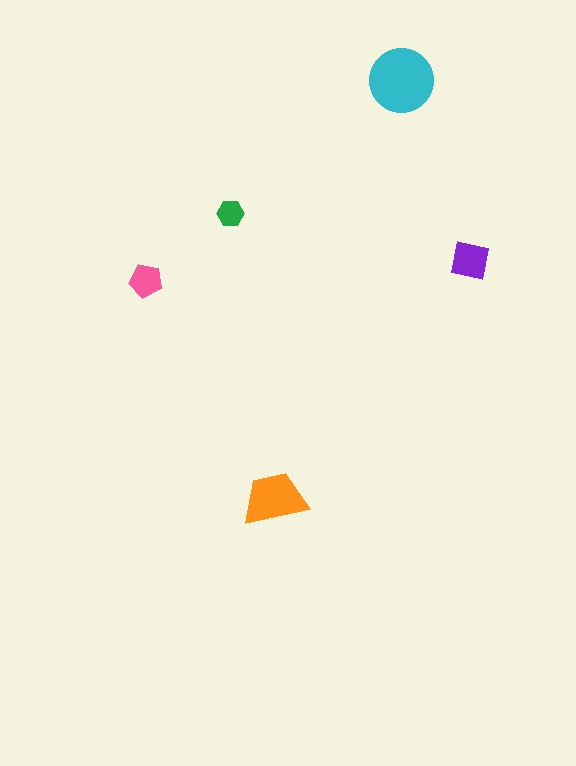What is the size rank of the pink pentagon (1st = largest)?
4th.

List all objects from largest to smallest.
The cyan circle, the orange trapezoid, the purple square, the pink pentagon, the green hexagon.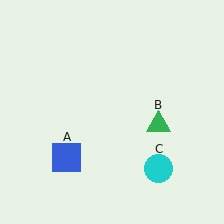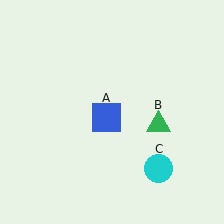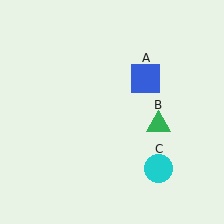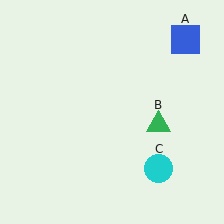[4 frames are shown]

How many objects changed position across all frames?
1 object changed position: blue square (object A).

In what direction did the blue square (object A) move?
The blue square (object A) moved up and to the right.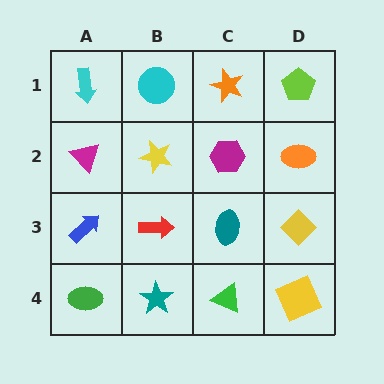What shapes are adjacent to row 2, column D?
A lime pentagon (row 1, column D), a yellow diamond (row 3, column D), a magenta hexagon (row 2, column C).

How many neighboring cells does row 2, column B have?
4.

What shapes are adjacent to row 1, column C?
A magenta hexagon (row 2, column C), a cyan circle (row 1, column B), a lime pentagon (row 1, column D).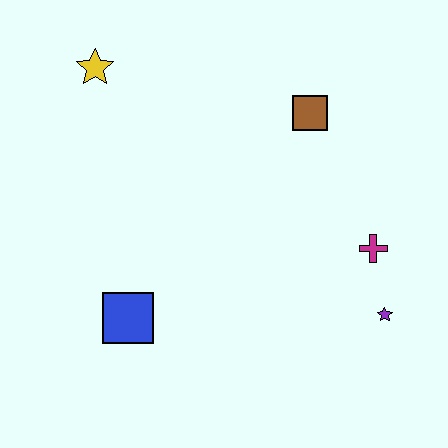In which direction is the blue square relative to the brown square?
The blue square is below the brown square.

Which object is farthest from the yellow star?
The purple star is farthest from the yellow star.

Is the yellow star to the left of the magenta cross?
Yes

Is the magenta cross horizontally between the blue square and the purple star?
Yes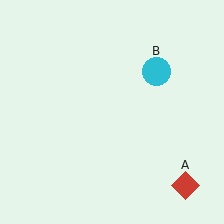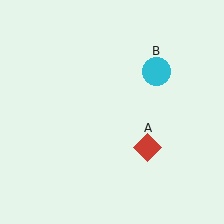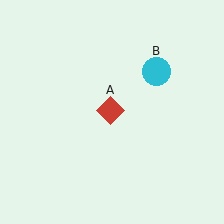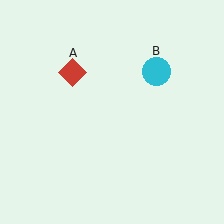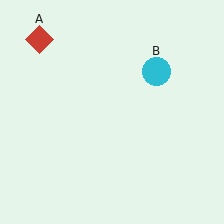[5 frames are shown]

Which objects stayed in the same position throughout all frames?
Cyan circle (object B) remained stationary.